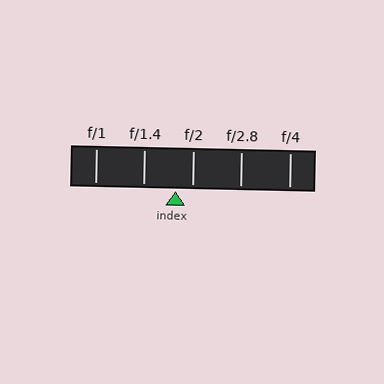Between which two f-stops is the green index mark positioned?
The index mark is between f/1.4 and f/2.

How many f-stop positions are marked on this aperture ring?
There are 5 f-stop positions marked.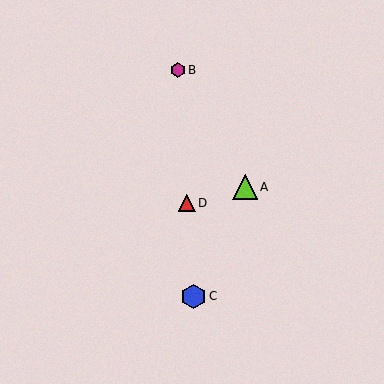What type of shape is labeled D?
Shape D is a red triangle.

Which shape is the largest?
The blue hexagon (labeled C) is the largest.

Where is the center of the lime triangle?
The center of the lime triangle is at (245, 187).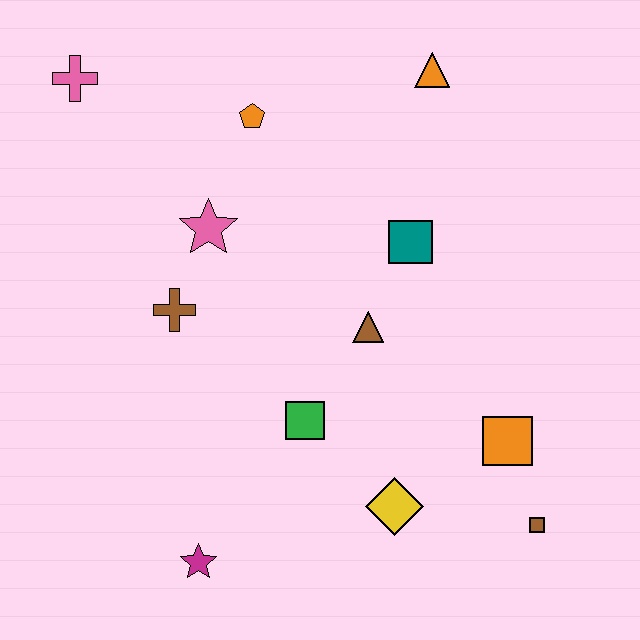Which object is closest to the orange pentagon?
The pink star is closest to the orange pentagon.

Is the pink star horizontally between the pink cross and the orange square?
Yes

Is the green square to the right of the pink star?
Yes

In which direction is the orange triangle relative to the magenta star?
The orange triangle is above the magenta star.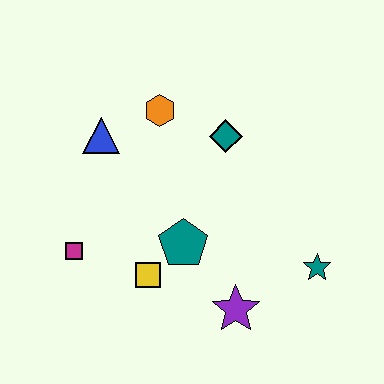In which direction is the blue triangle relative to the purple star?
The blue triangle is above the purple star.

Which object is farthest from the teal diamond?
The magenta square is farthest from the teal diamond.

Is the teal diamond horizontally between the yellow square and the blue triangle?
No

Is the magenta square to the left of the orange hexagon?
Yes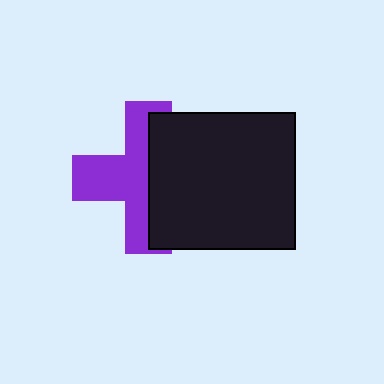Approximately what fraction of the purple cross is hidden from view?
Roughly 48% of the purple cross is hidden behind the black rectangle.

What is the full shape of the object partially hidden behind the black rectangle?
The partially hidden object is a purple cross.